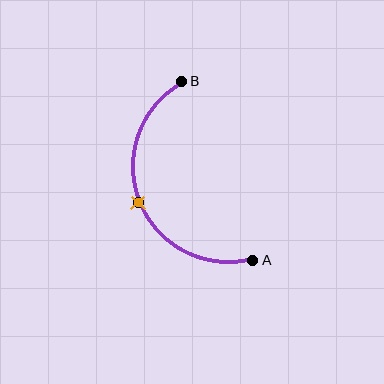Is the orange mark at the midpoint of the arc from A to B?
Yes. The orange mark lies on the arc at equal arc-length from both A and B — it is the arc midpoint.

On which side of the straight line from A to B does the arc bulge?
The arc bulges to the left of the straight line connecting A and B.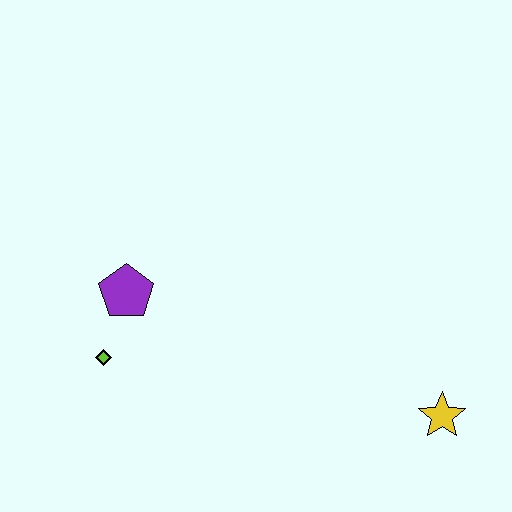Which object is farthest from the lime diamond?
The yellow star is farthest from the lime diamond.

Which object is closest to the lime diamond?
The purple pentagon is closest to the lime diamond.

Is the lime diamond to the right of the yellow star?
No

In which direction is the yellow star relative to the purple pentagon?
The yellow star is to the right of the purple pentagon.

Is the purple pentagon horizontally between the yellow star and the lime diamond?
Yes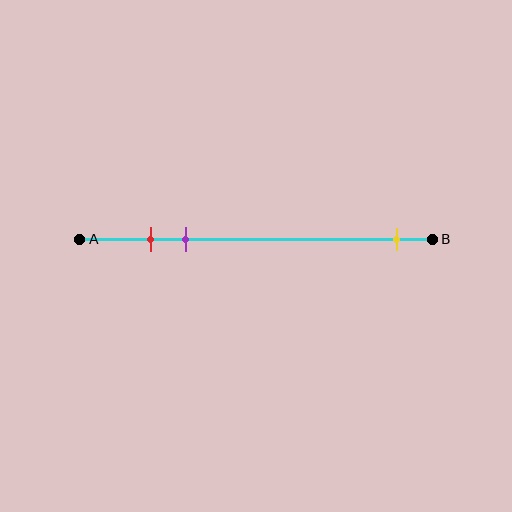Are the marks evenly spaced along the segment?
No, the marks are not evenly spaced.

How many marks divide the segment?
There are 3 marks dividing the segment.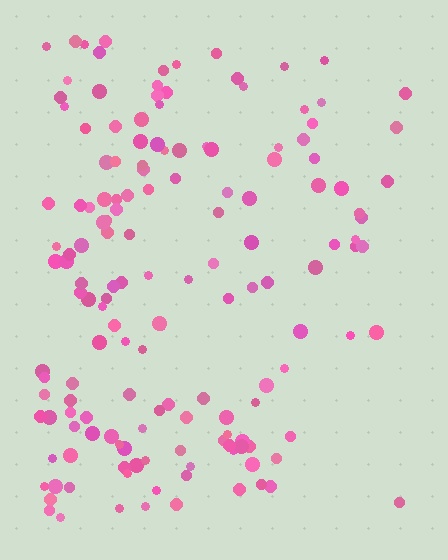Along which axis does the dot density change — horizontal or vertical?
Horizontal.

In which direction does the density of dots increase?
From right to left, with the left side densest.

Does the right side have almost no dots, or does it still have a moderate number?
Still a moderate number, just noticeably fewer than the left.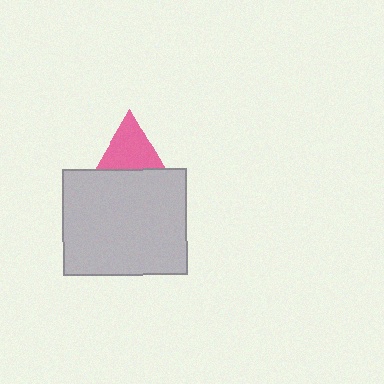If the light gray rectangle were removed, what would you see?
You would see the complete pink triangle.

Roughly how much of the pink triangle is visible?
About half of it is visible (roughly 54%).